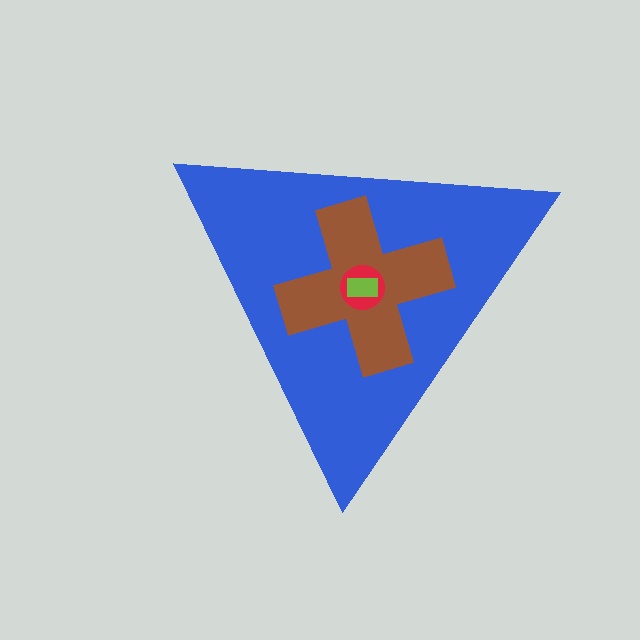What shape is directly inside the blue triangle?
The brown cross.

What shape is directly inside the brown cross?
The red circle.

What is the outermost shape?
The blue triangle.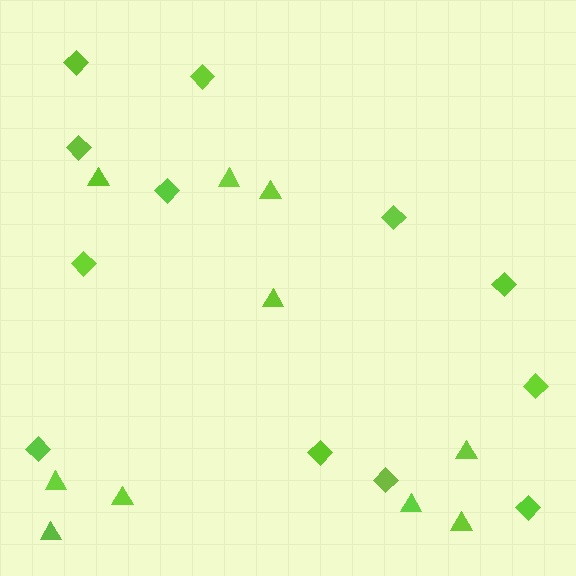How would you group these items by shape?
There are 2 groups: one group of diamonds (12) and one group of triangles (10).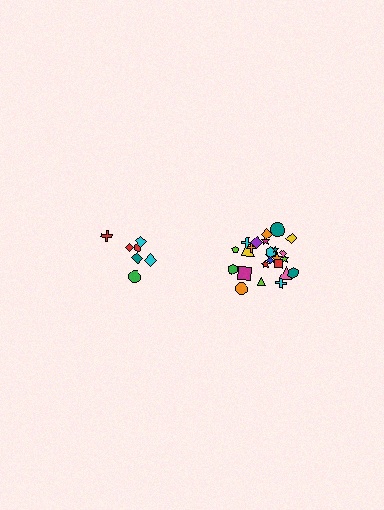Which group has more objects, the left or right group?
The right group.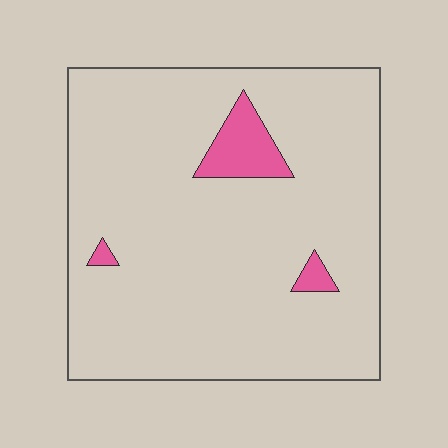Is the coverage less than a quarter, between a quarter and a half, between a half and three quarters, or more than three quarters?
Less than a quarter.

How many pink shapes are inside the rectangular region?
3.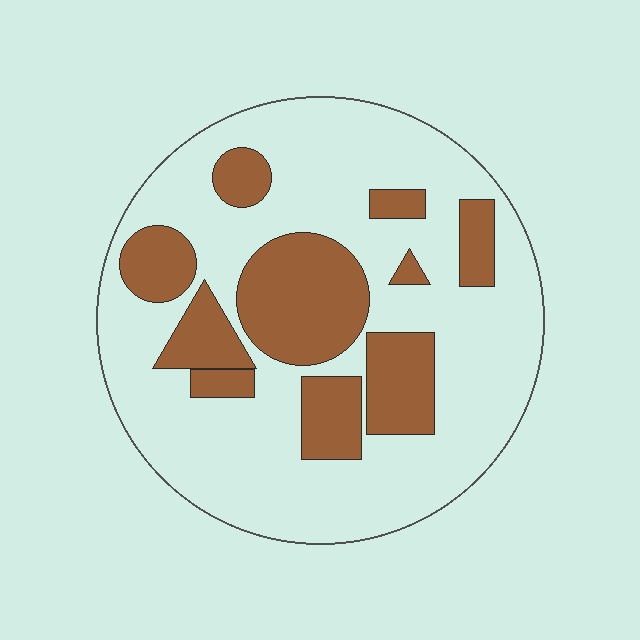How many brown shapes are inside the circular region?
10.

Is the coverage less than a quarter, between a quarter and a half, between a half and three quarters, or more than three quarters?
Between a quarter and a half.